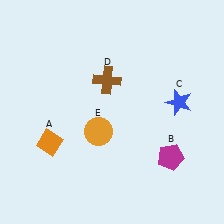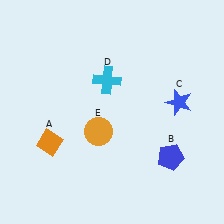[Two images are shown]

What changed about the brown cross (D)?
In Image 1, D is brown. In Image 2, it changed to cyan.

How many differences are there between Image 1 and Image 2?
There are 2 differences between the two images.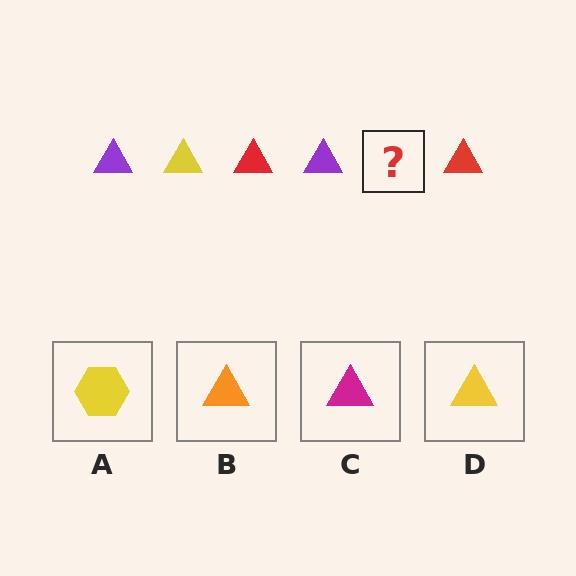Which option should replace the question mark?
Option D.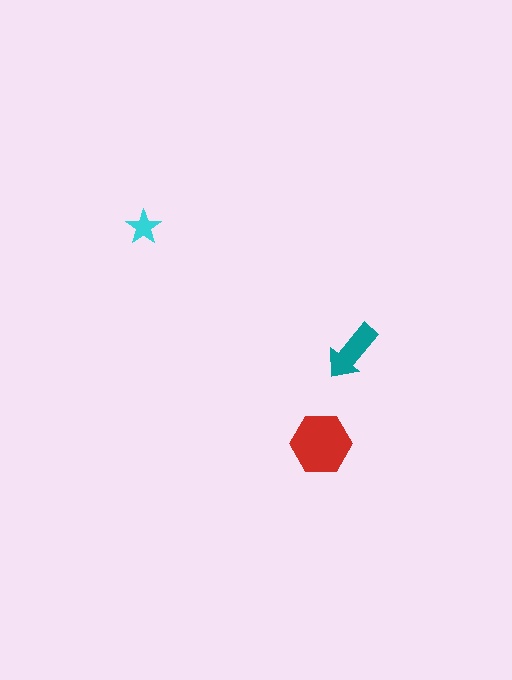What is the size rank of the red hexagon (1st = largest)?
1st.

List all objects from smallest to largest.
The cyan star, the teal arrow, the red hexagon.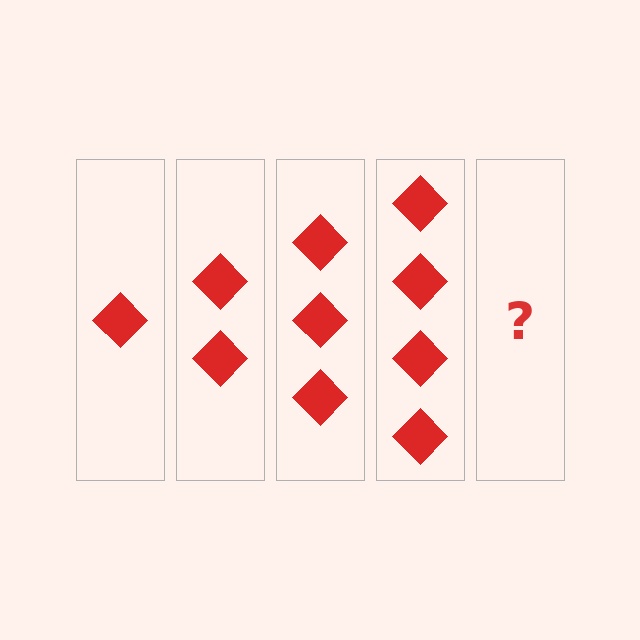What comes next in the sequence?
The next element should be 5 diamonds.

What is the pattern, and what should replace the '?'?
The pattern is that each step adds one more diamond. The '?' should be 5 diamonds.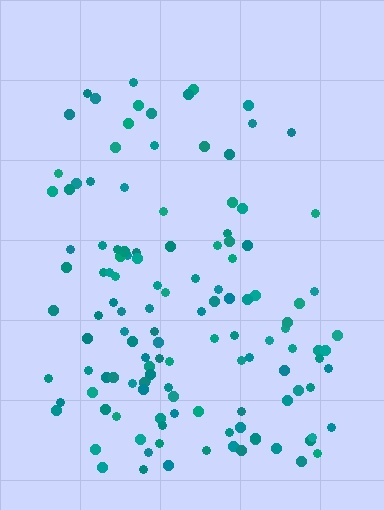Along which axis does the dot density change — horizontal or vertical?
Vertical.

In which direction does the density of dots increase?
From top to bottom, with the bottom side densest.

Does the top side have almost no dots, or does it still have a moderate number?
Still a moderate number, just noticeably fewer than the bottom.